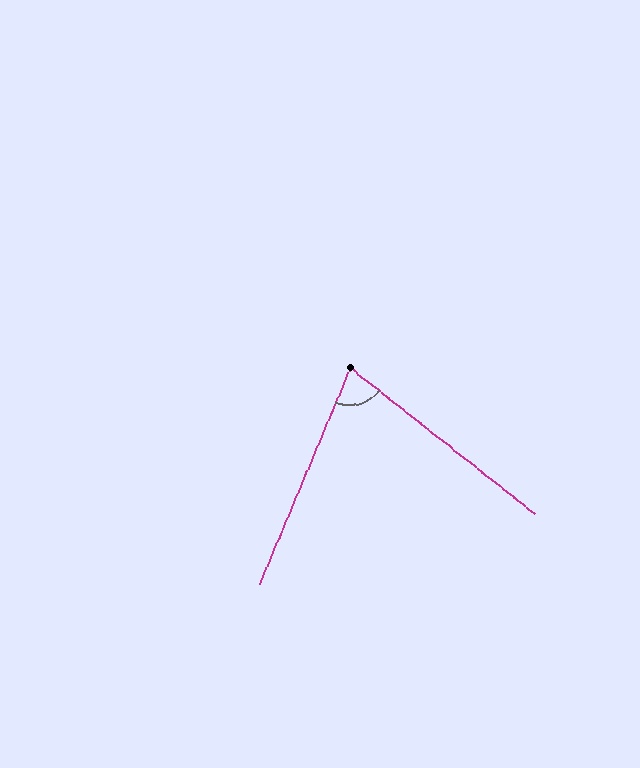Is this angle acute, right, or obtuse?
It is acute.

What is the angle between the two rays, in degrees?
Approximately 75 degrees.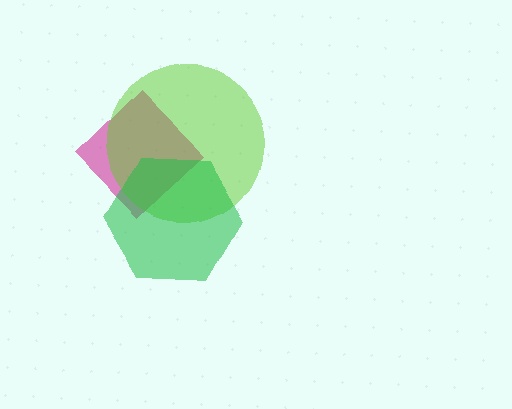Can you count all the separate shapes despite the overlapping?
Yes, there are 3 separate shapes.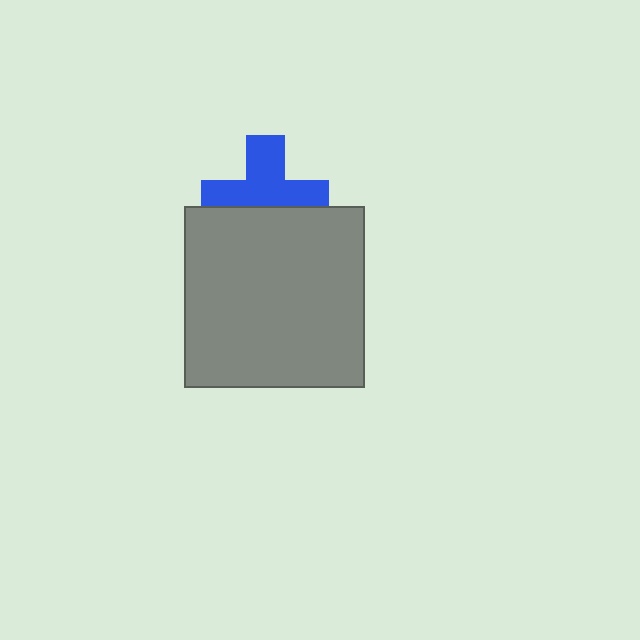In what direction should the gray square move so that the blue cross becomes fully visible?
The gray square should move down. That is the shortest direction to clear the overlap and leave the blue cross fully visible.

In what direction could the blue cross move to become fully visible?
The blue cross could move up. That would shift it out from behind the gray square entirely.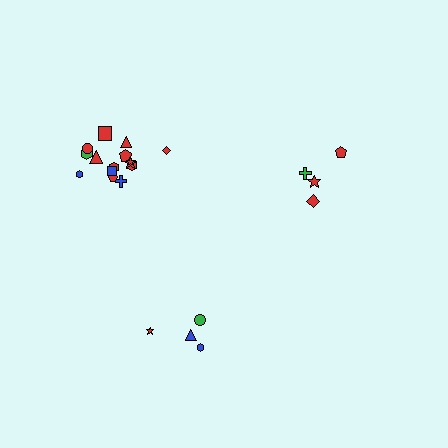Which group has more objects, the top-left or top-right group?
The top-left group.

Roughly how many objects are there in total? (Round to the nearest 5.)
Roughly 25 objects in total.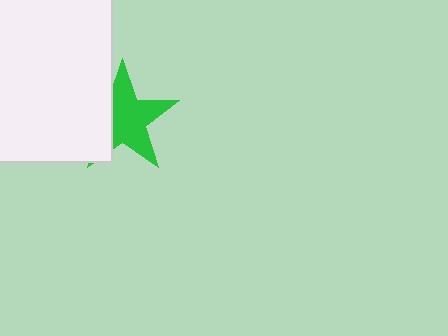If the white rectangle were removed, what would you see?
You would see the complete green star.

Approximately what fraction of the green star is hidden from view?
Roughly 34% of the green star is hidden behind the white rectangle.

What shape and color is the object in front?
The object in front is a white rectangle.